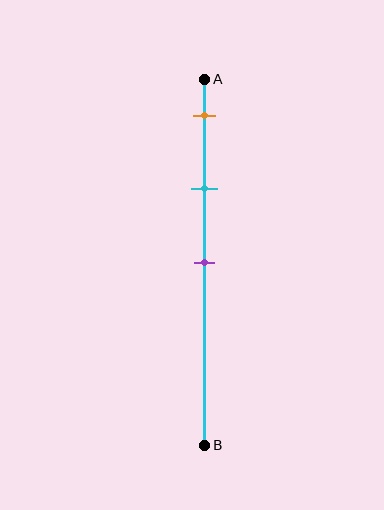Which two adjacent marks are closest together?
The orange and cyan marks are the closest adjacent pair.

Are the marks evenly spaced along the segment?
Yes, the marks are approximately evenly spaced.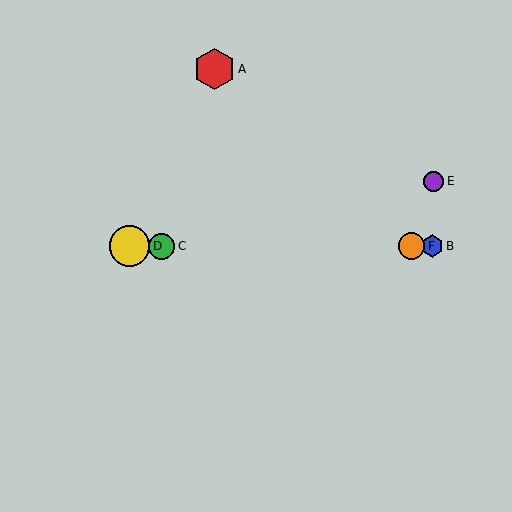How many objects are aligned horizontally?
4 objects (B, C, D, F) are aligned horizontally.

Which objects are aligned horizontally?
Objects B, C, D, F are aligned horizontally.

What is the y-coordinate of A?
Object A is at y≈69.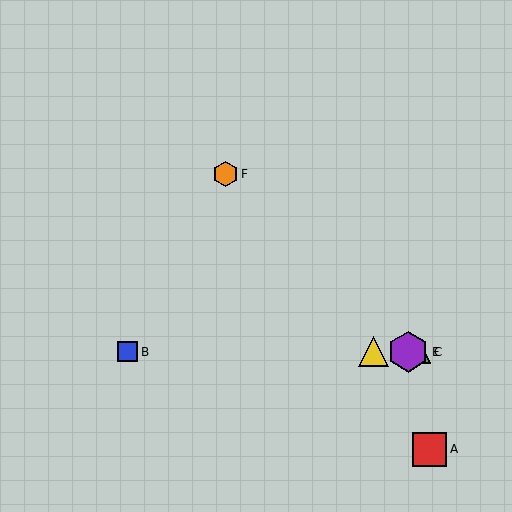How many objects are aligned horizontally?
4 objects (B, C, D, E) are aligned horizontally.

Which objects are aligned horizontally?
Objects B, C, D, E are aligned horizontally.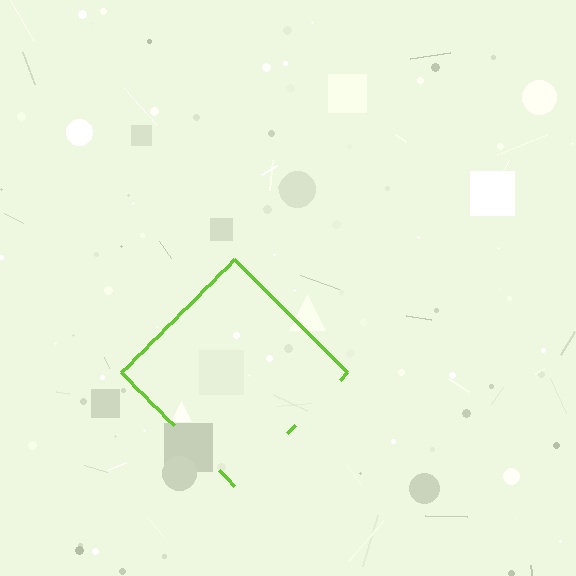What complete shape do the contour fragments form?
The contour fragments form a diamond.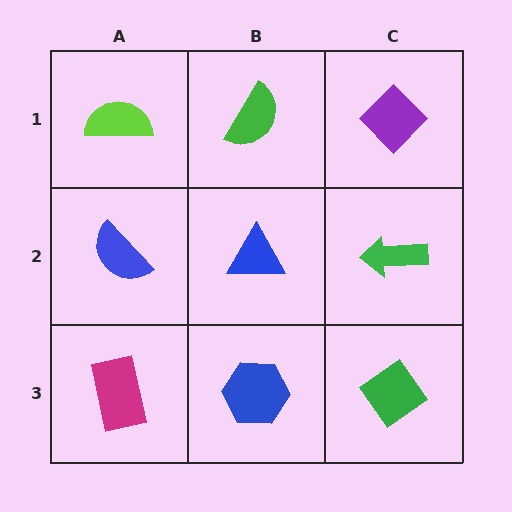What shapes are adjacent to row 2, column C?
A purple diamond (row 1, column C), a green diamond (row 3, column C), a blue triangle (row 2, column B).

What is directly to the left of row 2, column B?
A blue semicircle.